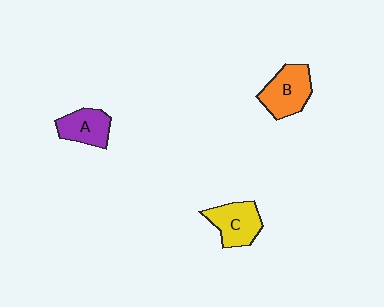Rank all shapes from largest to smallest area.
From largest to smallest: B (orange), C (yellow), A (purple).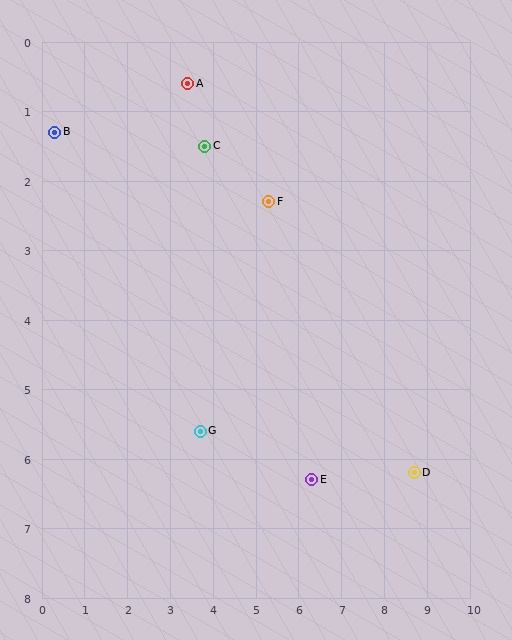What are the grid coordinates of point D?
Point D is at approximately (8.7, 6.2).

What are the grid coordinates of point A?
Point A is at approximately (3.4, 0.6).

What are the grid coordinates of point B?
Point B is at approximately (0.3, 1.3).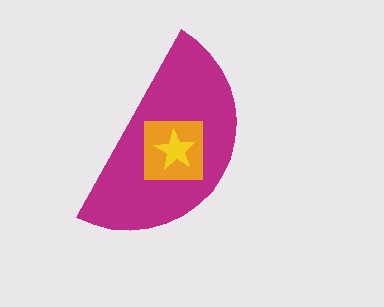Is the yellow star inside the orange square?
Yes.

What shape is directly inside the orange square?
The yellow star.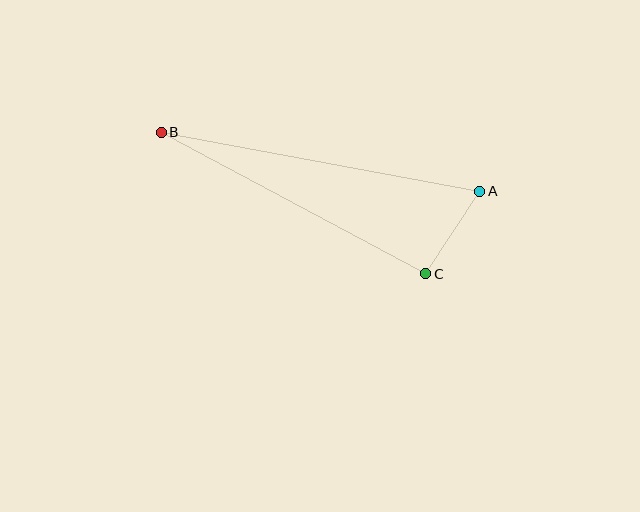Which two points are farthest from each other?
Points A and B are farthest from each other.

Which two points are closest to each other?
Points A and C are closest to each other.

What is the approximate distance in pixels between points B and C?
The distance between B and C is approximately 300 pixels.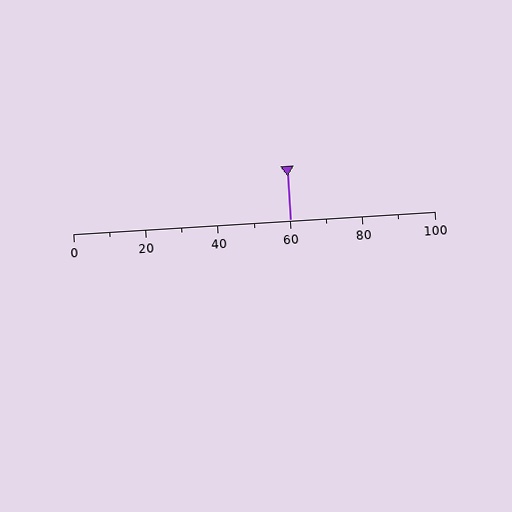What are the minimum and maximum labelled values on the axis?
The axis runs from 0 to 100.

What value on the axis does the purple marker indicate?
The marker indicates approximately 60.